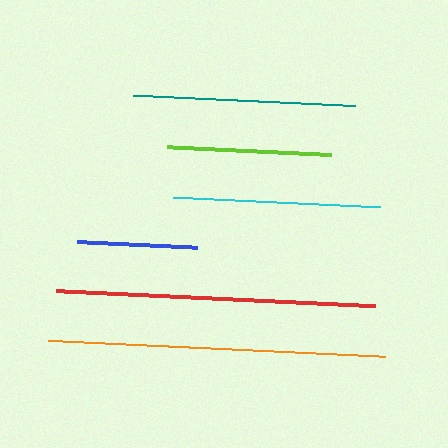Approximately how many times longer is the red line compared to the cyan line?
The red line is approximately 1.5 times the length of the cyan line.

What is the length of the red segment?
The red segment is approximately 321 pixels long.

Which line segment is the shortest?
The blue line is the shortest at approximately 120 pixels.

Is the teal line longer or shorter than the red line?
The red line is longer than the teal line.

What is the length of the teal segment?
The teal segment is approximately 222 pixels long.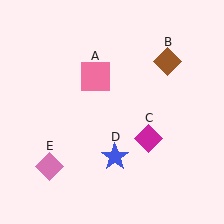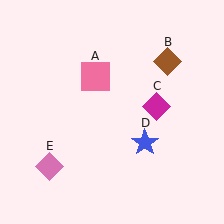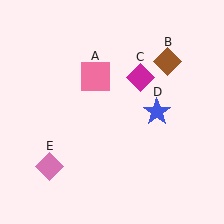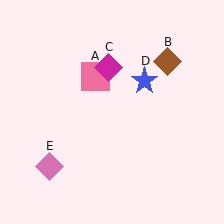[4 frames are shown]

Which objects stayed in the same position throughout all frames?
Pink square (object A) and brown diamond (object B) and pink diamond (object E) remained stationary.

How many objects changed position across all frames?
2 objects changed position: magenta diamond (object C), blue star (object D).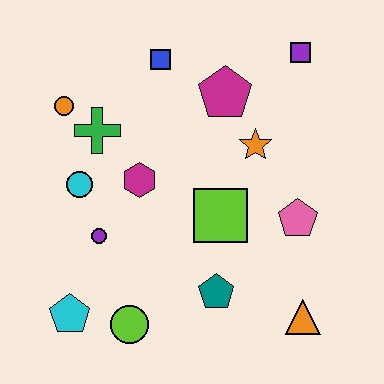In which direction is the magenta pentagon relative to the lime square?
The magenta pentagon is above the lime square.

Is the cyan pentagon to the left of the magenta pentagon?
Yes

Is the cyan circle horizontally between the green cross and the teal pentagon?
No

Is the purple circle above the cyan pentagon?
Yes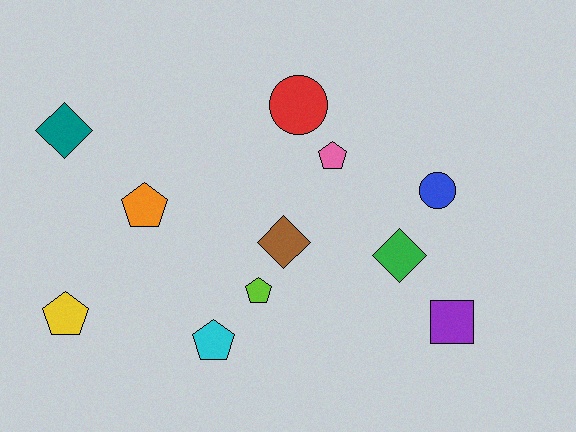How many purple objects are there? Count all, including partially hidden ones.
There is 1 purple object.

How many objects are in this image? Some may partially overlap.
There are 11 objects.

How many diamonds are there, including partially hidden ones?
There are 3 diamonds.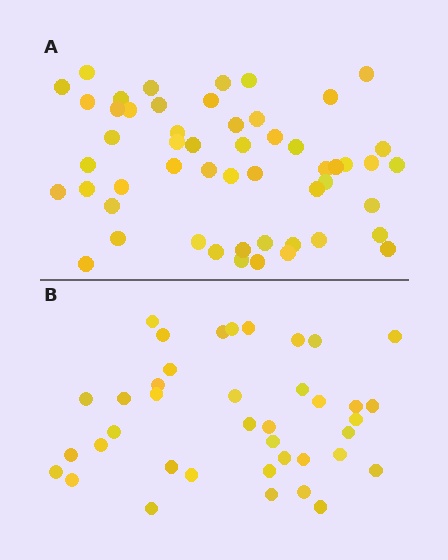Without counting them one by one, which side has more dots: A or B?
Region A (the top region) has more dots.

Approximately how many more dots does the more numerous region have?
Region A has approximately 15 more dots than region B.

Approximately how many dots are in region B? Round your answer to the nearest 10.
About 40 dots. (The exact count is 39, which rounds to 40.)